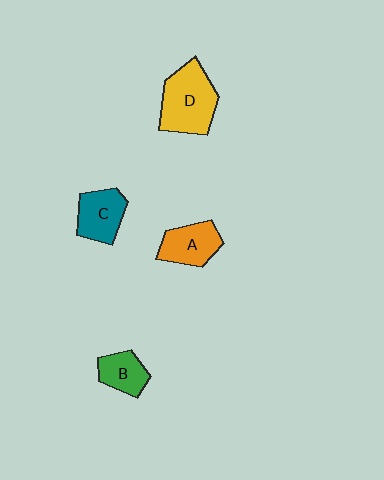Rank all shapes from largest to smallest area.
From largest to smallest: D (yellow), C (teal), A (orange), B (green).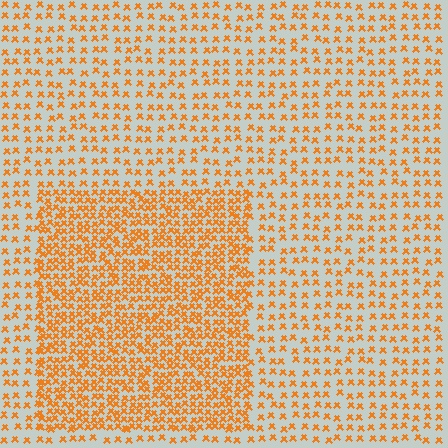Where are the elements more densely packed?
The elements are more densely packed inside the rectangle boundary.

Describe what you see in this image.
The image contains small orange elements arranged at two different densities. A rectangle-shaped region is visible where the elements are more densely packed than the surrounding area.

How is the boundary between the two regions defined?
The boundary is defined by a change in element density (approximately 2.2x ratio). All elements are the same color, size, and shape.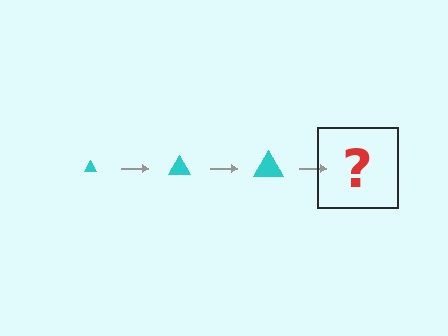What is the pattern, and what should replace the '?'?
The pattern is that the triangle gets progressively larger each step. The '?' should be a cyan triangle, larger than the previous one.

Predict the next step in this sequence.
The next step is a cyan triangle, larger than the previous one.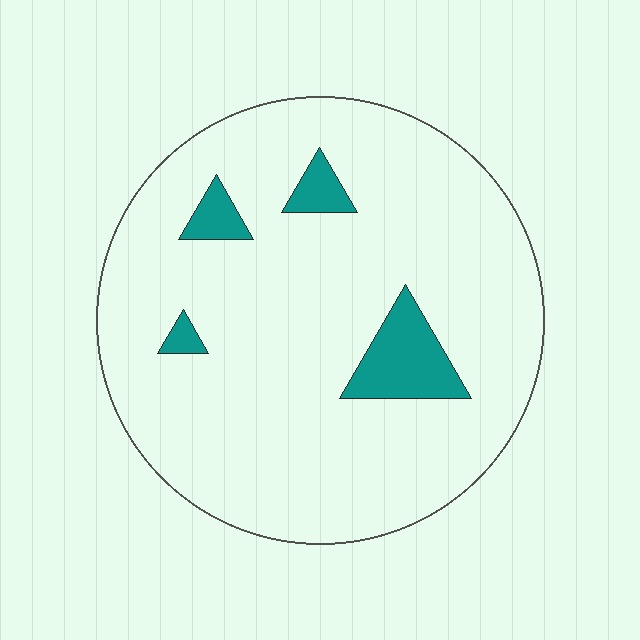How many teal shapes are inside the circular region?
4.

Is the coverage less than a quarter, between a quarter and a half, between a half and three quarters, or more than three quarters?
Less than a quarter.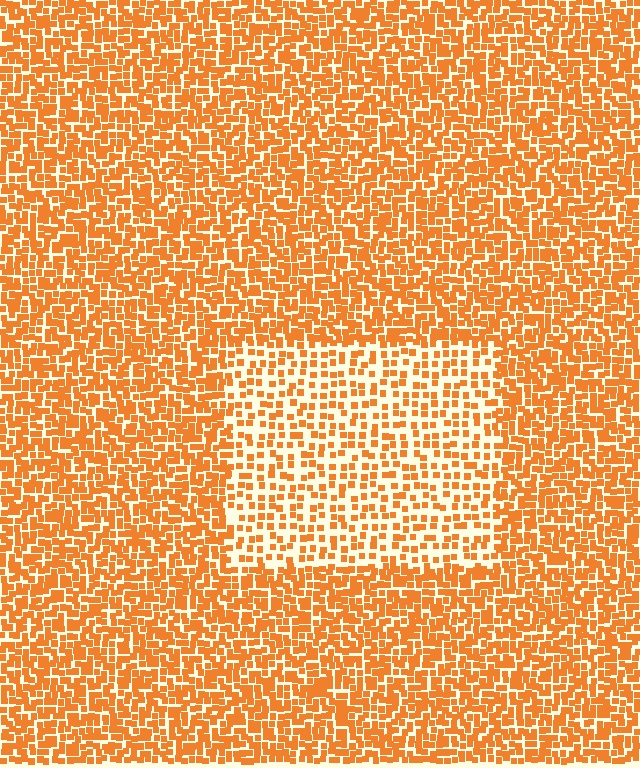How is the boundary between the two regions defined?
The boundary is defined by a change in element density (approximately 2.0x ratio). All elements are the same color, size, and shape.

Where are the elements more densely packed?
The elements are more densely packed outside the rectangle boundary.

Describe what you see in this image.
The image contains small orange elements arranged at two different densities. A rectangle-shaped region is visible where the elements are less densely packed than the surrounding area.